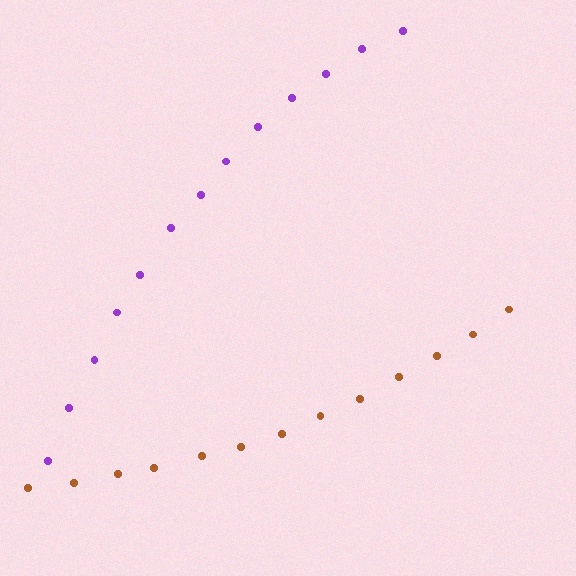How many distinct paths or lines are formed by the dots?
There are 2 distinct paths.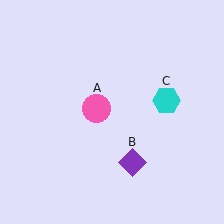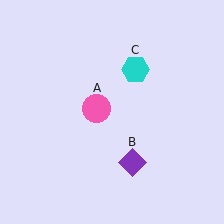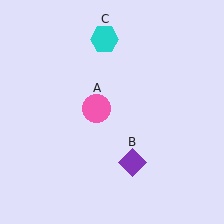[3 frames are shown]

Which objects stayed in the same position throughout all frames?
Pink circle (object A) and purple diamond (object B) remained stationary.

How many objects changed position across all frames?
1 object changed position: cyan hexagon (object C).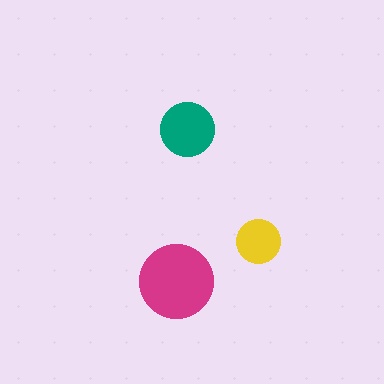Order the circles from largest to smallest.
the magenta one, the teal one, the yellow one.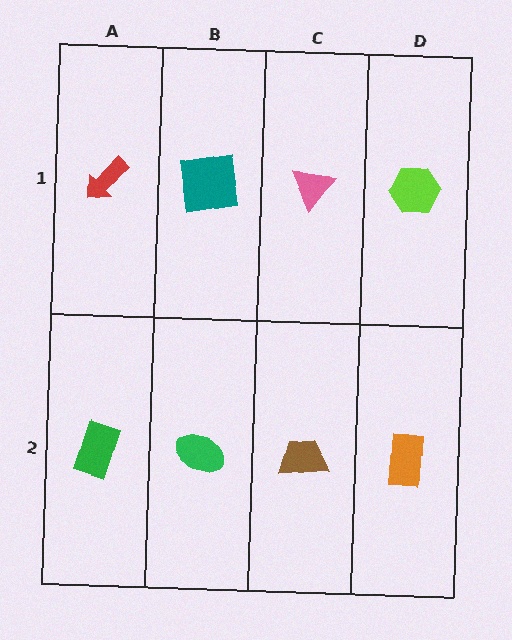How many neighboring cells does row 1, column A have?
2.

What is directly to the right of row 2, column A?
A green ellipse.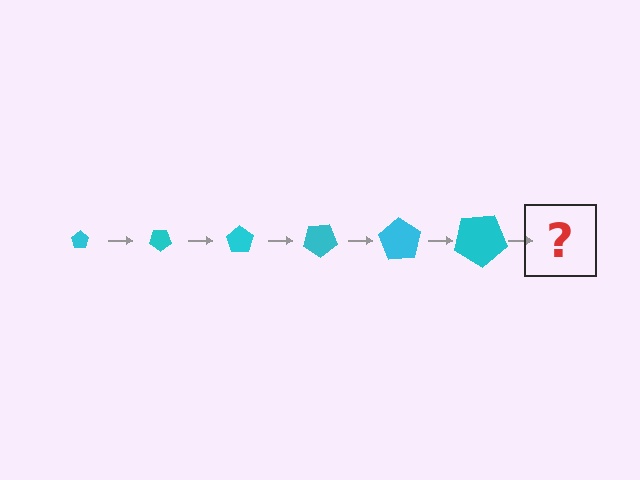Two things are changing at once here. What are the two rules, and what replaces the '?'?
The two rules are that the pentagon grows larger each step and it rotates 35 degrees each step. The '?' should be a pentagon, larger than the previous one and rotated 210 degrees from the start.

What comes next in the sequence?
The next element should be a pentagon, larger than the previous one and rotated 210 degrees from the start.